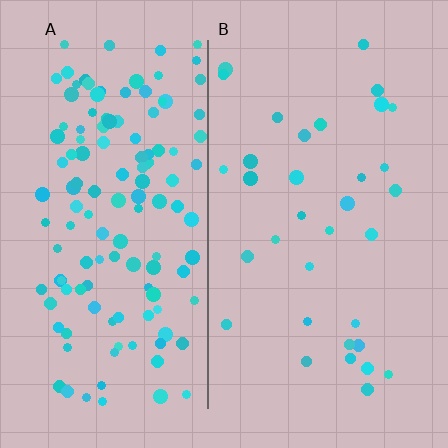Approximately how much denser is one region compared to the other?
Approximately 3.9× — region A over region B.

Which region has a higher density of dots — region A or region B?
A (the left).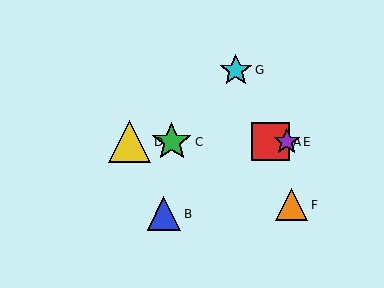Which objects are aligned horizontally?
Objects A, C, D, E are aligned horizontally.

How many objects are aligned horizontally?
4 objects (A, C, D, E) are aligned horizontally.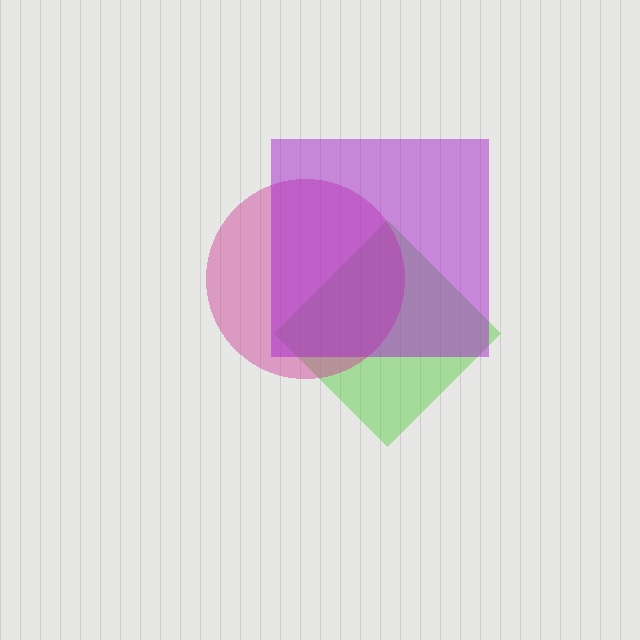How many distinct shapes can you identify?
There are 3 distinct shapes: a lime diamond, a magenta circle, a purple square.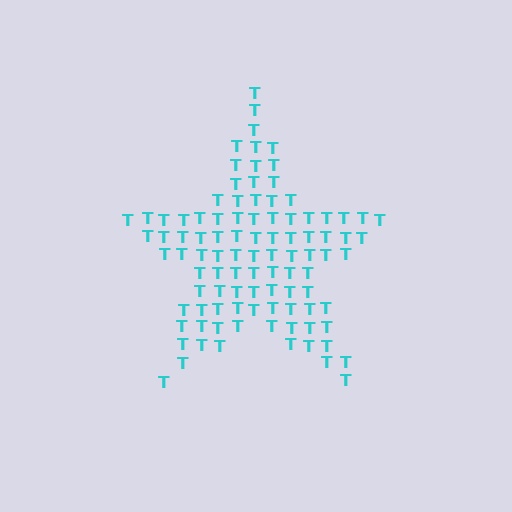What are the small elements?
The small elements are letter T's.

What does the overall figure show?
The overall figure shows a star.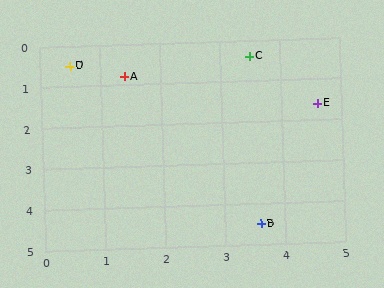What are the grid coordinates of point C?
Point C is at approximately (3.5, 0.4).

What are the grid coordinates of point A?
Point A is at approximately (1.4, 0.8).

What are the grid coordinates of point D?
Point D is at approximately (0.5, 0.5).